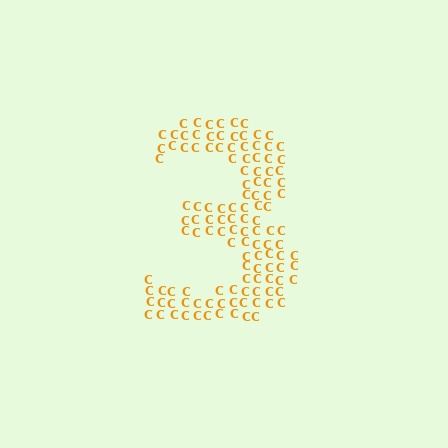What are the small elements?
The small elements are letter C's.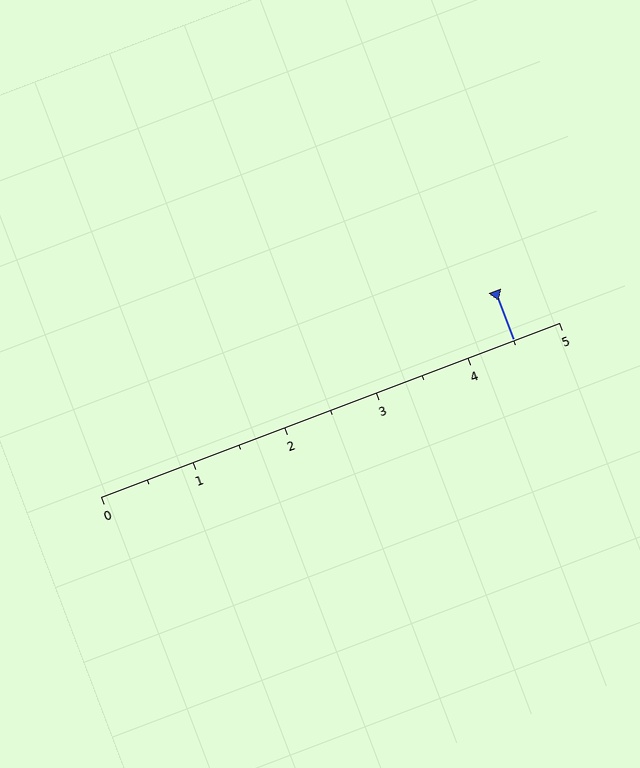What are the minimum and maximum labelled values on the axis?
The axis runs from 0 to 5.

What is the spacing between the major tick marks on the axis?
The major ticks are spaced 1 apart.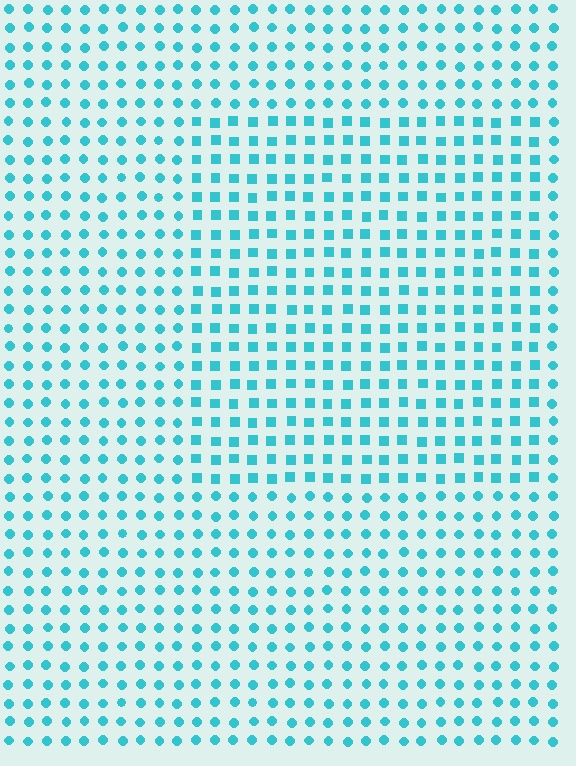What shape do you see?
I see a rectangle.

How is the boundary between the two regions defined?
The boundary is defined by a change in element shape: squares inside vs. circles outside. All elements share the same color and spacing.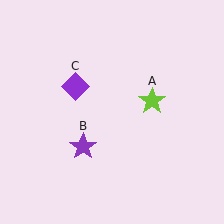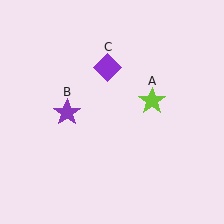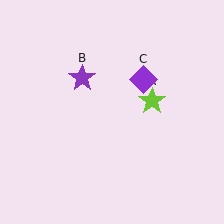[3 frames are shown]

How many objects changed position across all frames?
2 objects changed position: purple star (object B), purple diamond (object C).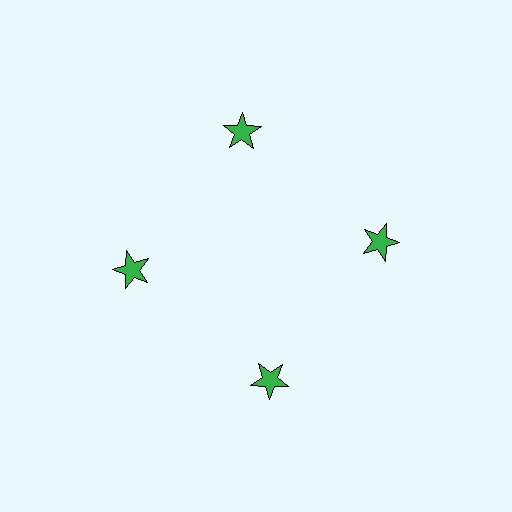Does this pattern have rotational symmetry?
Yes, this pattern has 4-fold rotational symmetry. It looks the same after rotating 90 degrees around the center.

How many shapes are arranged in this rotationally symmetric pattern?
There are 4 shapes, arranged in 4 groups of 1.